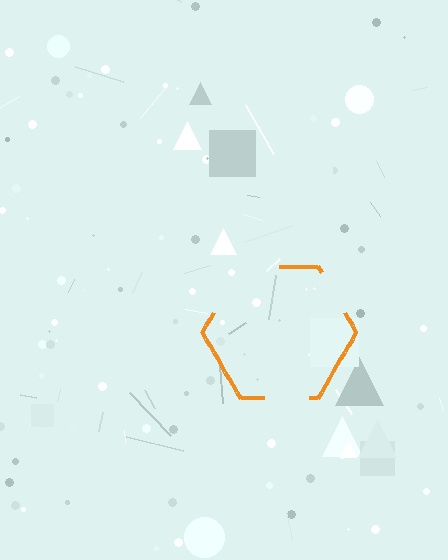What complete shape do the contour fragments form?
The contour fragments form a hexagon.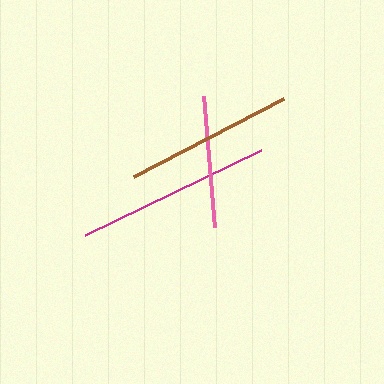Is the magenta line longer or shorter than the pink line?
The magenta line is longer than the pink line.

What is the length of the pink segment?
The pink segment is approximately 132 pixels long.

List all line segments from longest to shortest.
From longest to shortest: magenta, brown, pink.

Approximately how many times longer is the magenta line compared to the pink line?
The magenta line is approximately 1.5 times the length of the pink line.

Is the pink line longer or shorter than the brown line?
The brown line is longer than the pink line.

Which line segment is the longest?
The magenta line is the longest at approximately 195 pixels.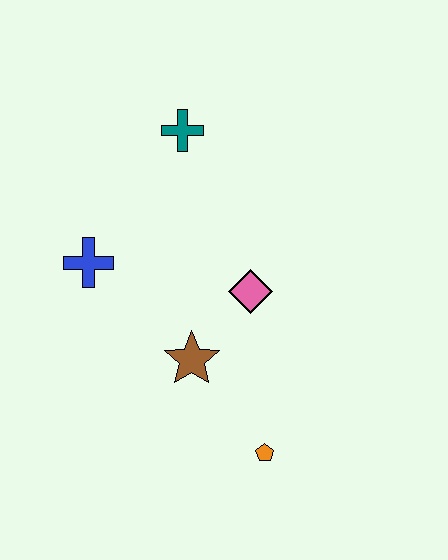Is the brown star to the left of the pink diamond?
Yes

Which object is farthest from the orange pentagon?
The teal cross is farthest from the orange pentagon.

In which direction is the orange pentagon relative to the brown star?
The orange pentagon is below the brown star.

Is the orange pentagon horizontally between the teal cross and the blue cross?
No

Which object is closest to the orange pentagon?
The brown star is closest to the orange pentagon.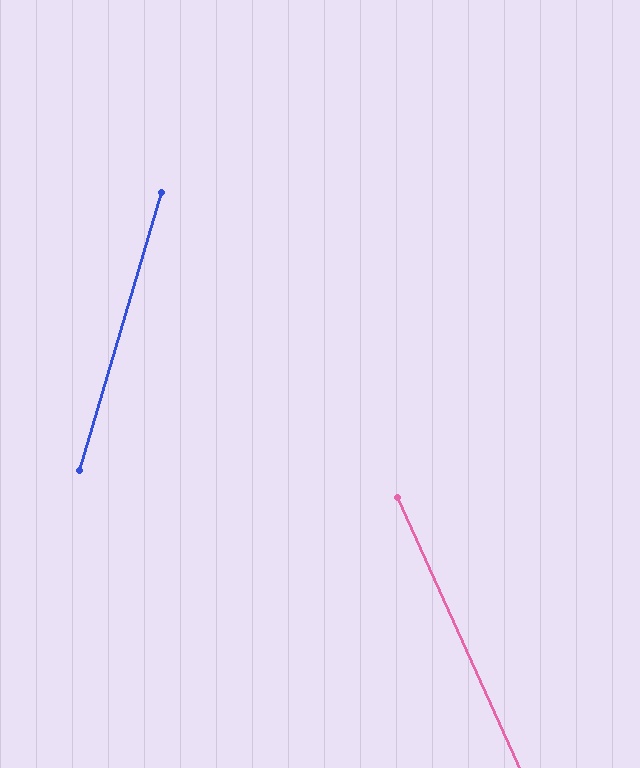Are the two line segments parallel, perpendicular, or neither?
Neither parallel nor perpendicular — they differ by about 41°.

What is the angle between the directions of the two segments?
Approximately 41 degrees.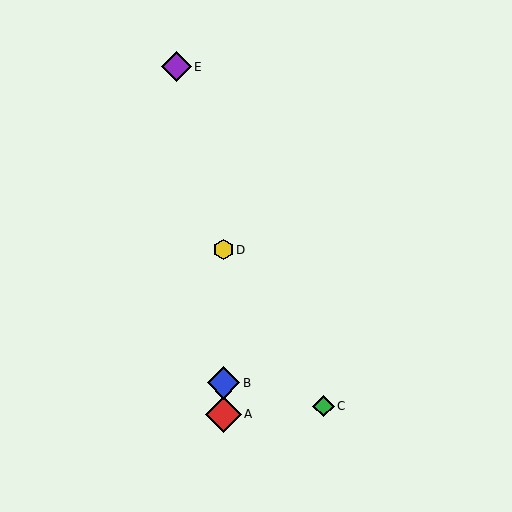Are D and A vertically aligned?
Yes, both are at x≈223.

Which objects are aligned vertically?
Objects A, B, D are aligned vertically.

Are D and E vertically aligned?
No, D is at x≈223 and E is at x≈176.